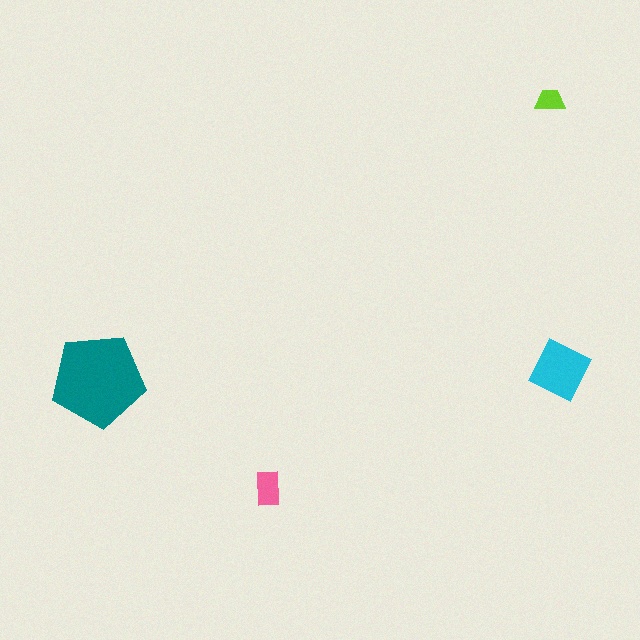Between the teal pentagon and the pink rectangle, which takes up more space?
The teal pentagon.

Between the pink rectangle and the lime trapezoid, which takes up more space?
The pink rectangle.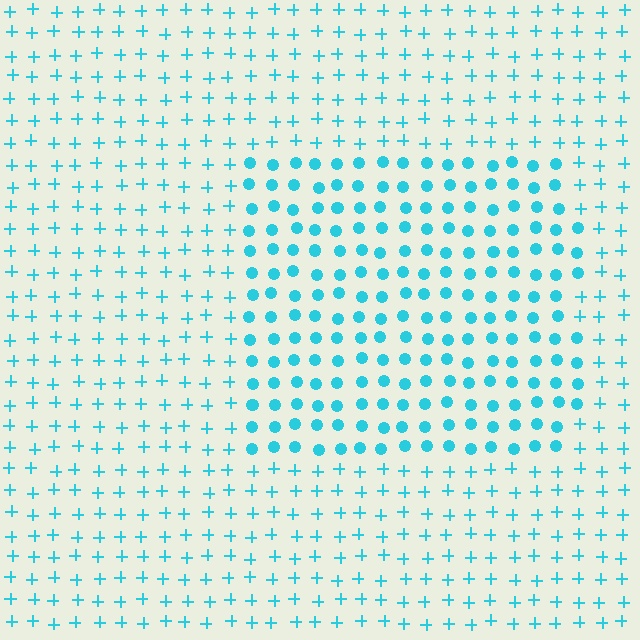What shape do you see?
I see a rectangle.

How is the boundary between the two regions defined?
The boundary is defined by a change in element shape: circles inside vs. plus signs outside. All elements share the same color and spacing.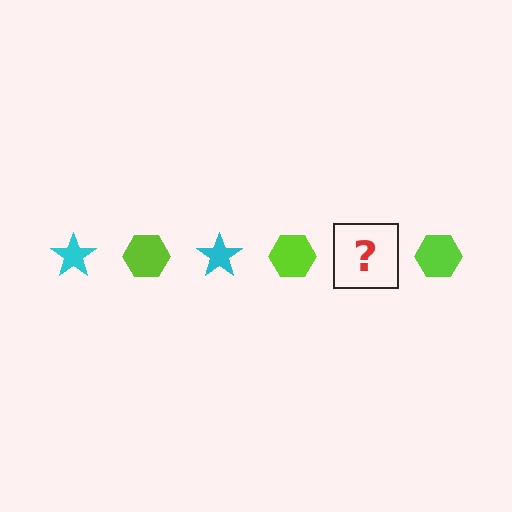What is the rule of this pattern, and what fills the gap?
The rule is that the pattern alternates between cyan star and lime hexagon. The gap should be filled with a cyan star.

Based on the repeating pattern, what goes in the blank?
The blank should be a cyan star.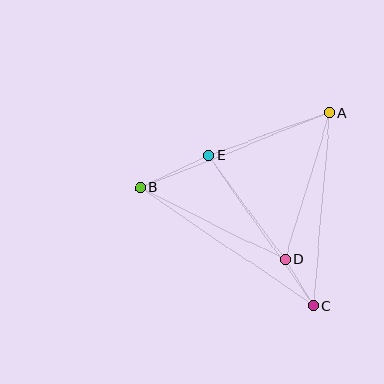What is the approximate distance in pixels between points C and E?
The distance between C and E is approximately 183 pixels.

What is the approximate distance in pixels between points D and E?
The distance between D and E is approximately 129 pixels.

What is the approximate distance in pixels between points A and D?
The distance between A and D is approximately 154 pixels.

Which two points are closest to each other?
Points C and D are closest to each other.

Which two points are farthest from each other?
Points B and C are farthest from each other.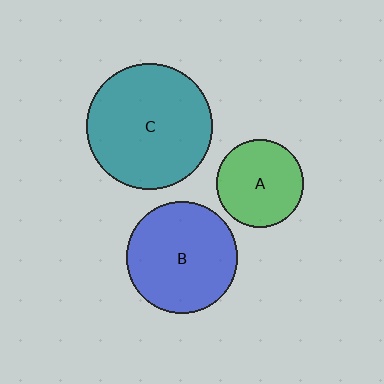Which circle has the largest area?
Circle C (teal).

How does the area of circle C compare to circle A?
Approximately 2.0 times.